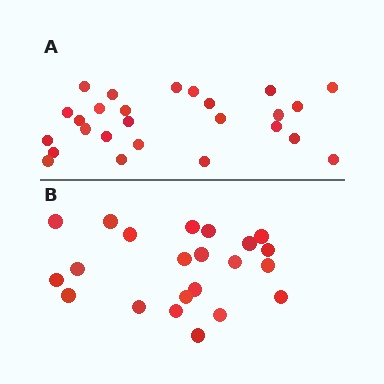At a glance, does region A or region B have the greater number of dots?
Region A (the top region) has more dots.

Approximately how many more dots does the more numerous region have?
Region A has about 4 more dots than region B.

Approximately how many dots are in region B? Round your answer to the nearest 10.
About 20 dots. (The exact count is 22, which rounds to 20.)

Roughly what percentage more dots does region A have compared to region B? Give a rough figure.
About 20% more.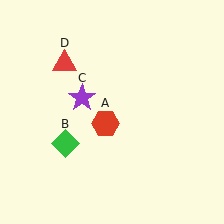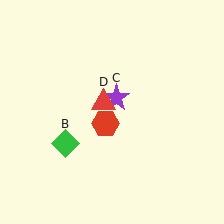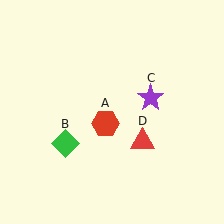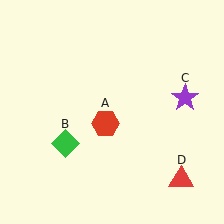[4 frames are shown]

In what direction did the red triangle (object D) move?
The red triangle (object D) moved down and to the right.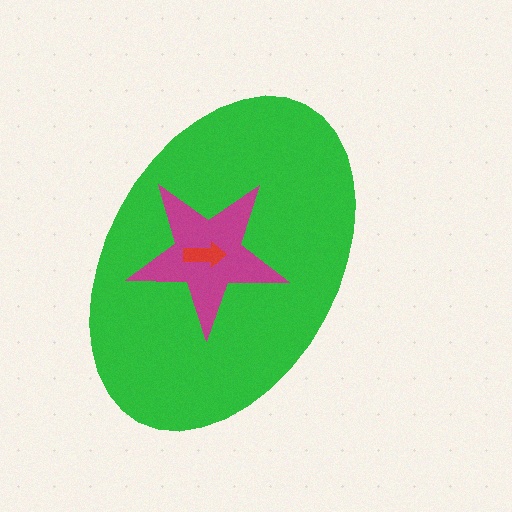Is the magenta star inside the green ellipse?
Yes.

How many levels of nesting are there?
3.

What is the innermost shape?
The red arrow.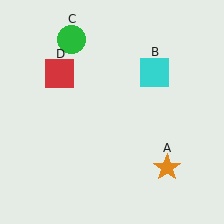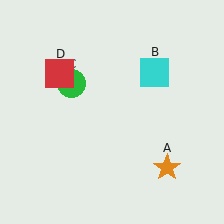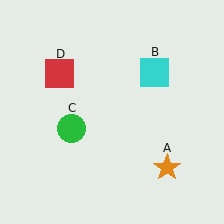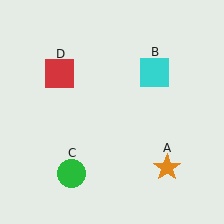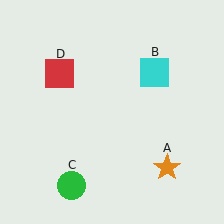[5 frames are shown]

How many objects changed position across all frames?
1 object changed position: green circle (object C).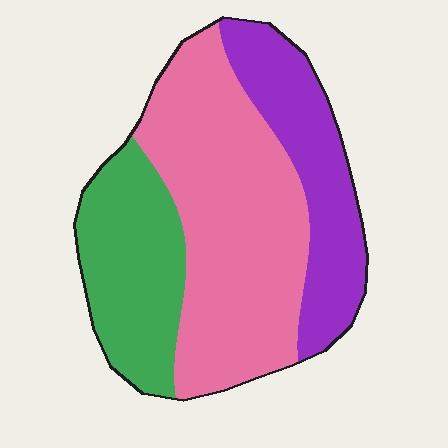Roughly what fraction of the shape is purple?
Purple takes up about one quarter (1/4) of the shape.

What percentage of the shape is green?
Green covers around 25% of the shape.